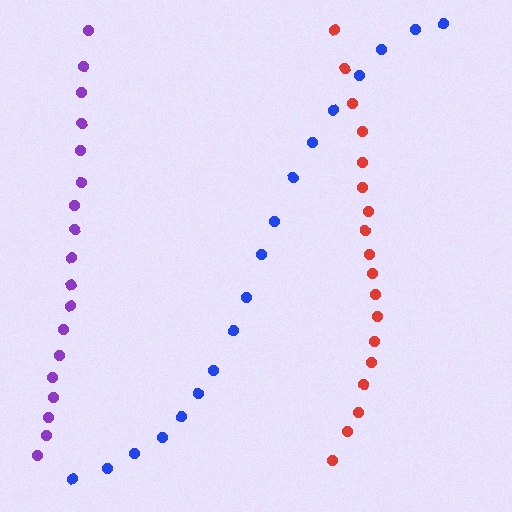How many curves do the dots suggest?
There are 3 distinct paths.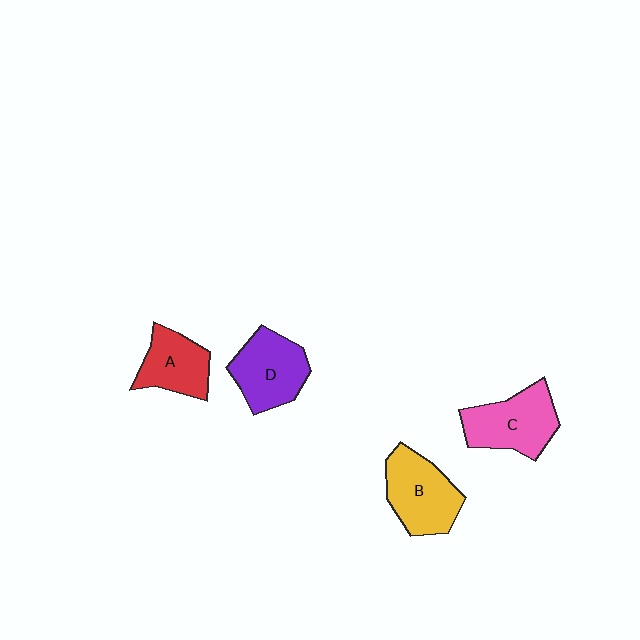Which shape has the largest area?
Shape C (pink).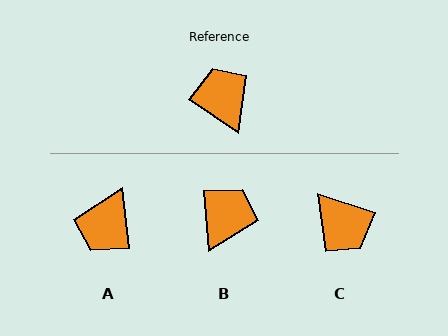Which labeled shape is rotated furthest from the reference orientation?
C, about 164 degrees away.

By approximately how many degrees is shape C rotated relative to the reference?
Approximately 164 degrees clockwise.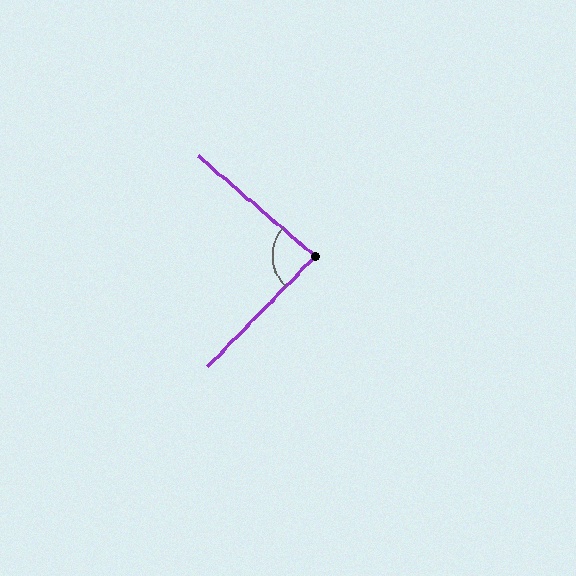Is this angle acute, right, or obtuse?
It is approximately a right angle.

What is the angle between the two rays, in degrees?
Approximately 87 degrees.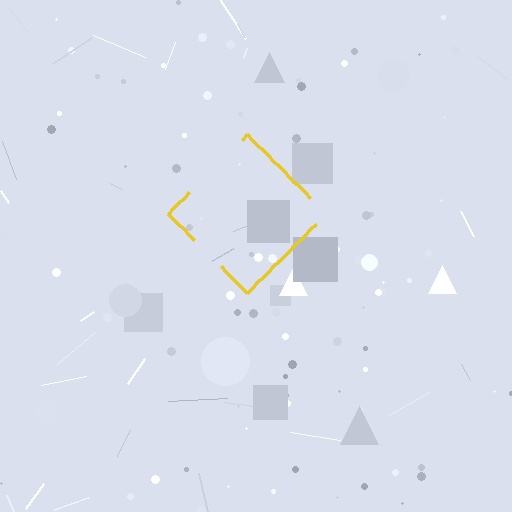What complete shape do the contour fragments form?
The contour fragments form a diamond.